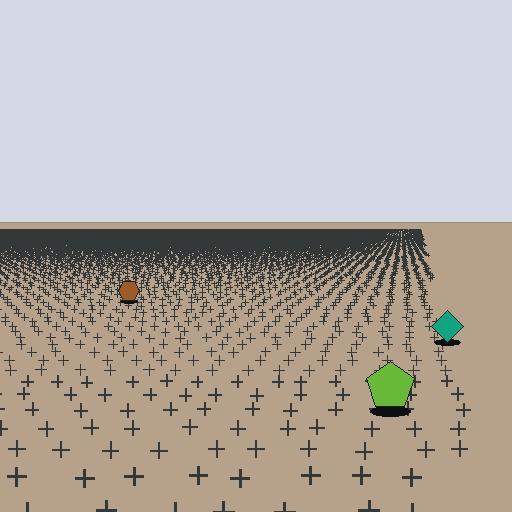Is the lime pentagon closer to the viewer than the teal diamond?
Yes. The lime pentagon is closer — you can tell from the texture gradient: the ground texture is coarser near it.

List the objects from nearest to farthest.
From nearest to farthest: the lime pentagon, the teal diamond, the brown hexagon.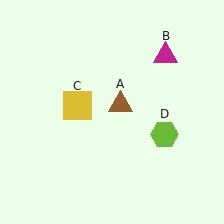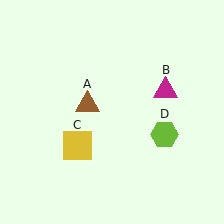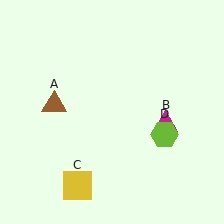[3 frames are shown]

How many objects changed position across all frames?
3 objects changed position: brown triangle (object A), magenta triangle (object B), yellow square (object C).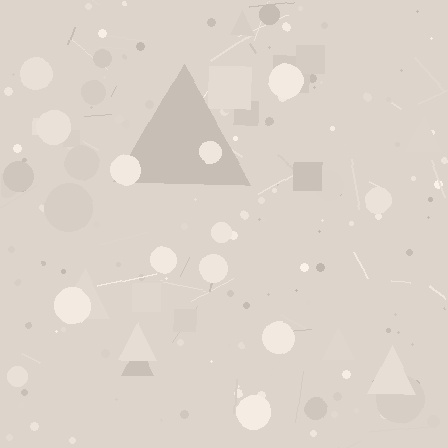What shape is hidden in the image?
A triangle is hidden in the image.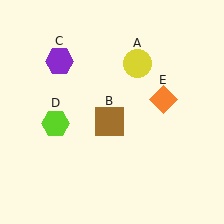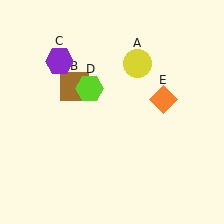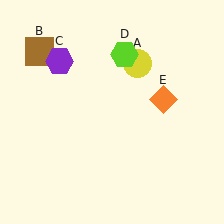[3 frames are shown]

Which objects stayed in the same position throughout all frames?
Yellow circle (object A) and purple hexagon (object C) and orange diamond (object E) remained stationary.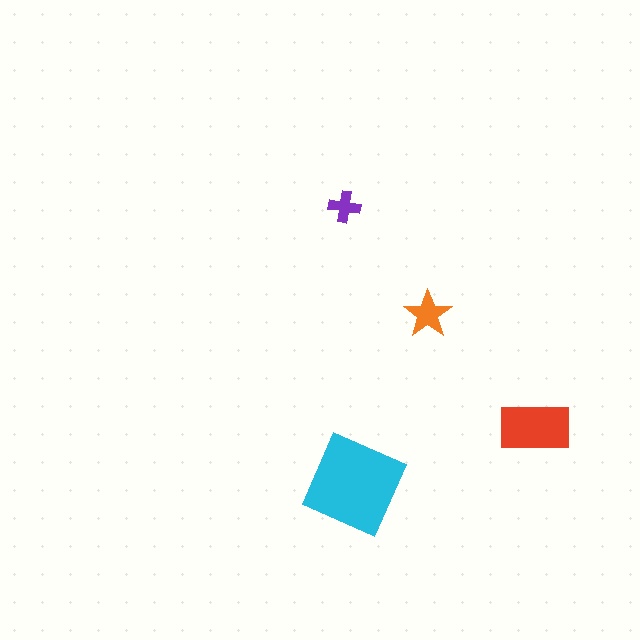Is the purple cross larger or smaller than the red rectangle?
Smaller.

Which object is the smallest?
The purple cross.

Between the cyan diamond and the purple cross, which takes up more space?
The cyan diamond.